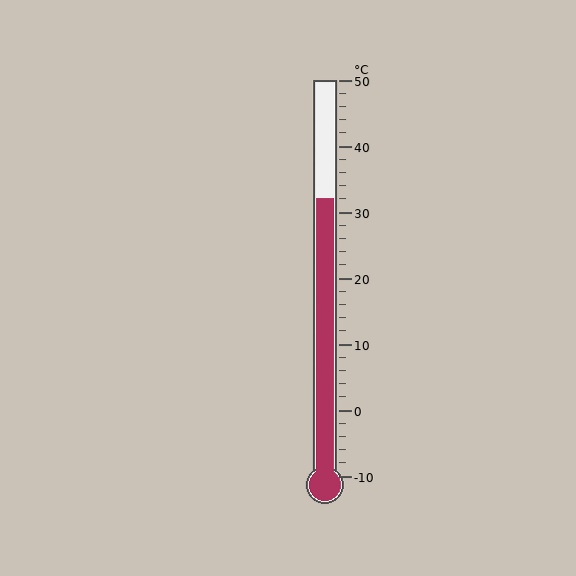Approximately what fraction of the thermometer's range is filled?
The thermometer is filled to approximately 70% of its range.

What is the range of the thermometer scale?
The thermometer scale ranges from -10°C to 50°C.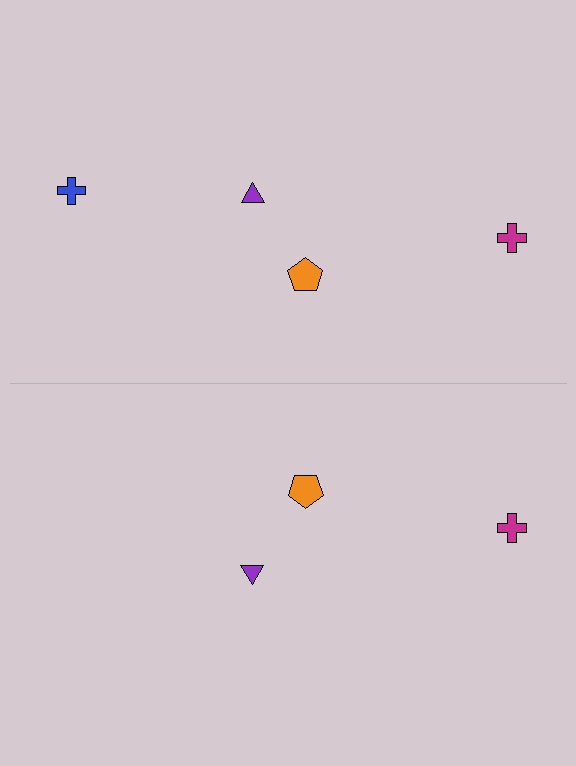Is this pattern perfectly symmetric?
No, the pattern is not perfectly symmetric. A blue cross is missing from the bottom side.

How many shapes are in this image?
There are 7 shapes in this image.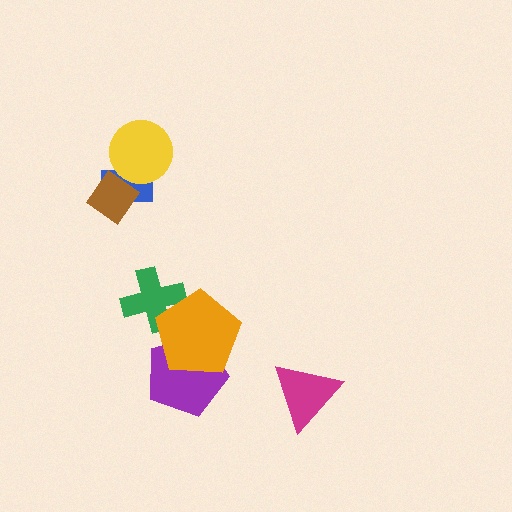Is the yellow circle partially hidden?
No, no other shape covers it.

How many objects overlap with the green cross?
1 object overlaps with the green cross.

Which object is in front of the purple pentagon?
The orange pentagon is in front of the purple pentagon.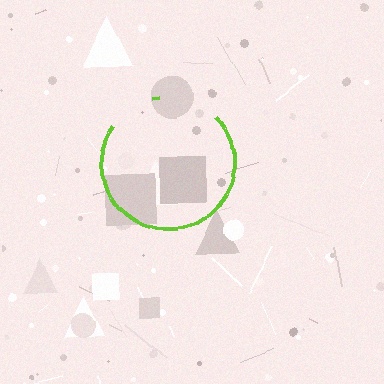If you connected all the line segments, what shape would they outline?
They would outline a circle.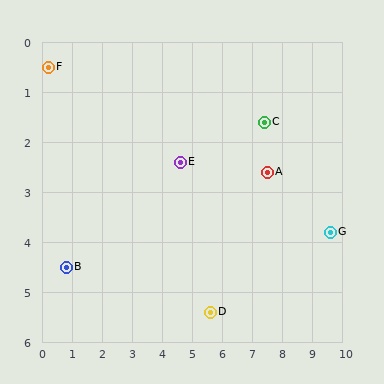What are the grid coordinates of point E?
Point E is at approximately (4.6, 2.4).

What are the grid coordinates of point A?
Point A is at approximately (7.5, 2.6).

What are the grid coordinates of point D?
Point D is at approximately (5.6, 5.4).